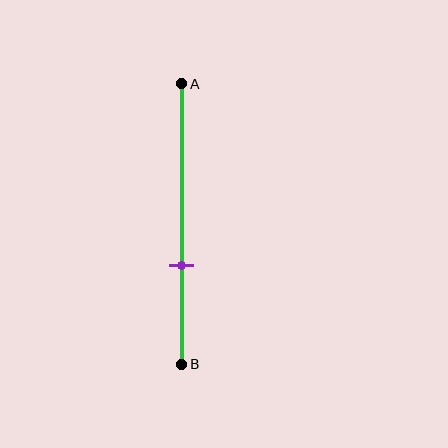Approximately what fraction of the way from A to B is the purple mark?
The purple mark is approximately 65% of the way from A to B.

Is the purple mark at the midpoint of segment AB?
No, the mark is at about 65% from A, not at the 50% midpoint.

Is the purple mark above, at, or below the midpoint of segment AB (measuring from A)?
The purple mark is below the midpoint of segment AB.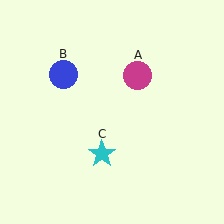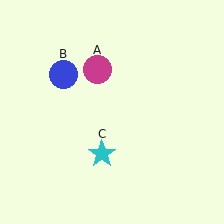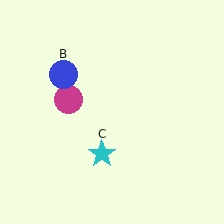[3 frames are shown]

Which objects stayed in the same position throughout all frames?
Blue circle (object B) and cyan star (object C) remained stationary.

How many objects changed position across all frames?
1 object changed position: magenta circle (object A).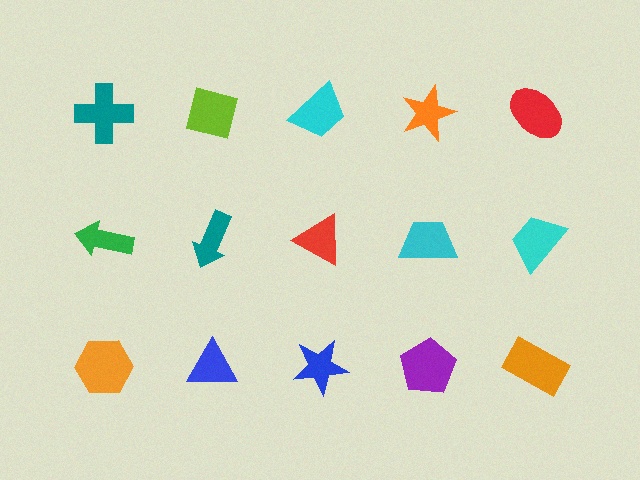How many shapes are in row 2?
5 shapes.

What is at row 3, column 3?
A blue star.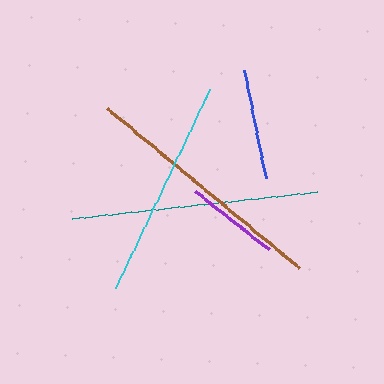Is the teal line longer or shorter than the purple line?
The teal line is longer than the purple line.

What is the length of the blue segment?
The blue segment is approximately 110 pixels long.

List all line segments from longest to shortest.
From longest to shortest: brown, teal, cyan, blue, purple.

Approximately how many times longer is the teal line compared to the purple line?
The teal line is approximately 2.6 times the length of the purple line.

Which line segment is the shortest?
The purple line is the shortest at approximately 94 pixels.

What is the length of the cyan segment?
The cyan segment is approximately 221 pixels long.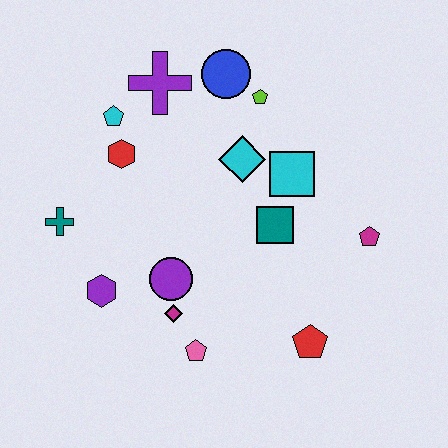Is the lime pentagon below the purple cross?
Yes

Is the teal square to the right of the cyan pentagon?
Yes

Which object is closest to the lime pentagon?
The blue circle is closest to the lime pentagon.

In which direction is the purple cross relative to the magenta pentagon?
The purple cross is to the left of the magenta pentagon.